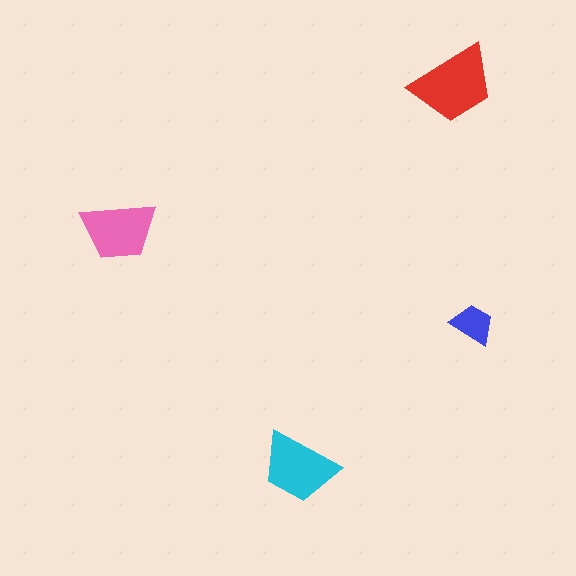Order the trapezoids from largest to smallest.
the red one, the cyan one, the pink one, the blue one.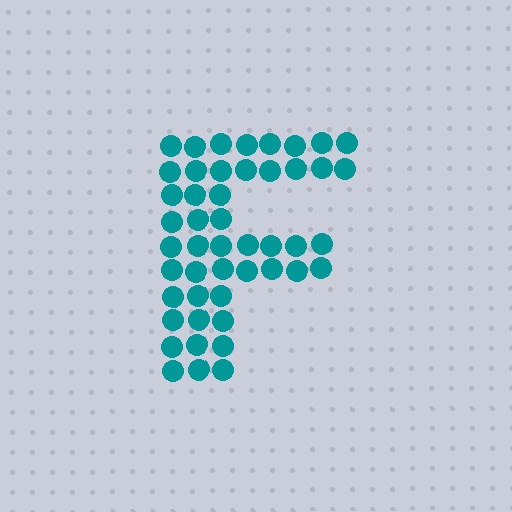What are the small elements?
The small elements are circles.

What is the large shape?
The large shape is the letter F.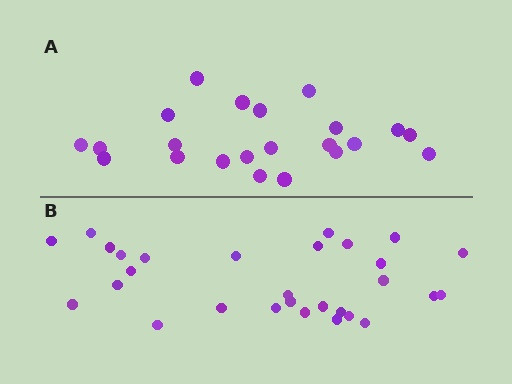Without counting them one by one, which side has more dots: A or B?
Region B (the bottom region) has more dots.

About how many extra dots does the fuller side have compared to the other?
Region B has roughly 8 or so more dots than region A.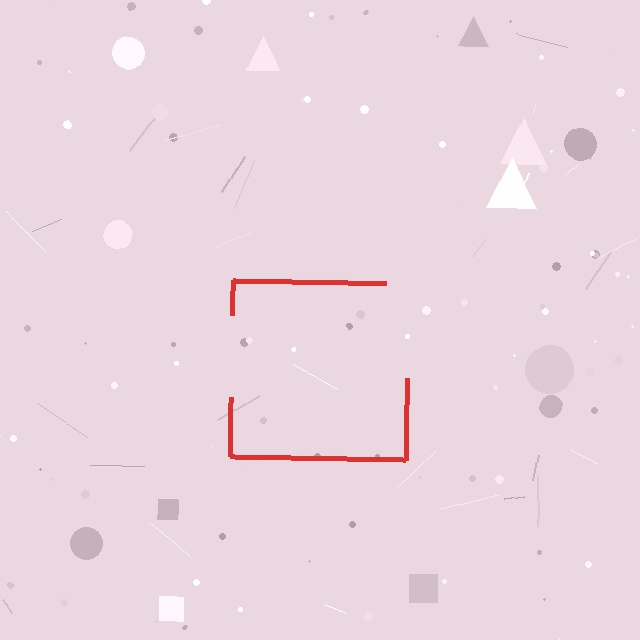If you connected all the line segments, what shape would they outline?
They would outline a square.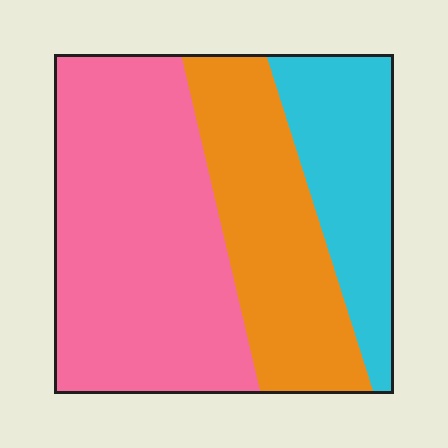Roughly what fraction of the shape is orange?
Orange covers 29% of the shape.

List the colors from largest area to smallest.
From largest to smallest: pink, orange, cyan.